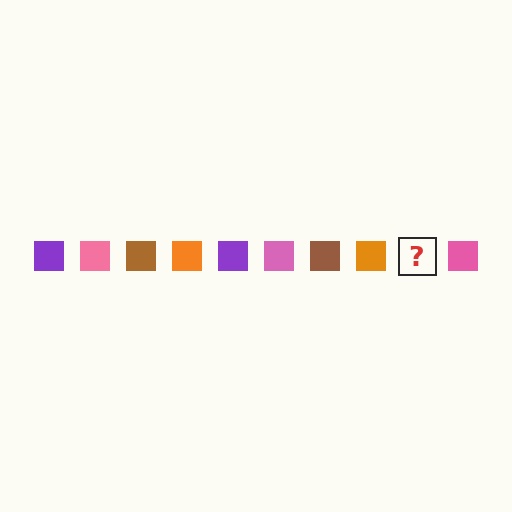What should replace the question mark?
The question mark should be replaced with a purple square.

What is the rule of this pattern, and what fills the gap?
The rule is that the pattern cycles through purple, pink, brown, orange squares. The gap should be filled with a purple square.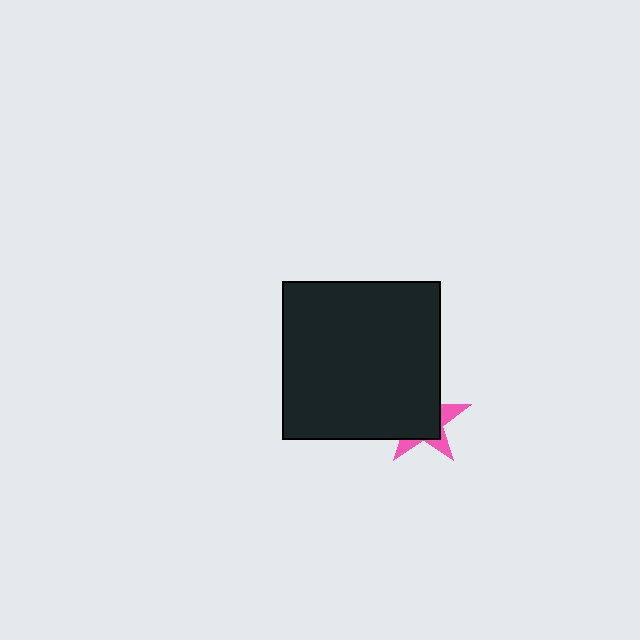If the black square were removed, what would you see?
You would see the complete pink star.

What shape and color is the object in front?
The object in front is a black square.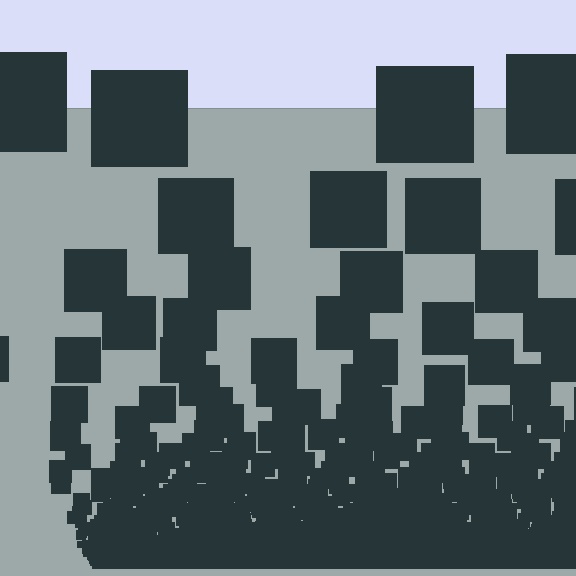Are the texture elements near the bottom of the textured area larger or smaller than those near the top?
Smaller. The gradient is inverted — elements near the bottom are smaller and denser.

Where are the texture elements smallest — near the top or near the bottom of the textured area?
Near the bottom.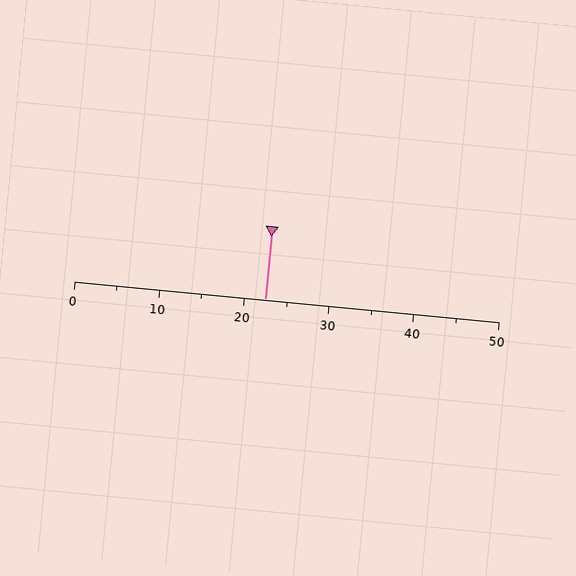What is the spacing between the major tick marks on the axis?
The major ticks are spaced 10 apart.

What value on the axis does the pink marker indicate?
The marker indicates approximately 22.5.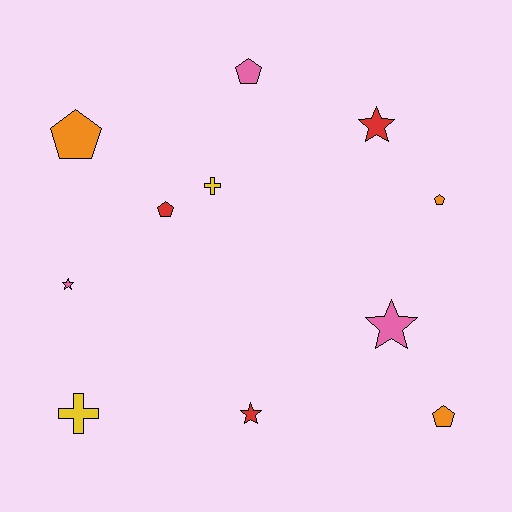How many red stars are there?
There are 2 red stars.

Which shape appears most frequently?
Pentagon, with 5 objects.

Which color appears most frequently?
Red, with 3 objects.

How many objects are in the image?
There are 11 objects.